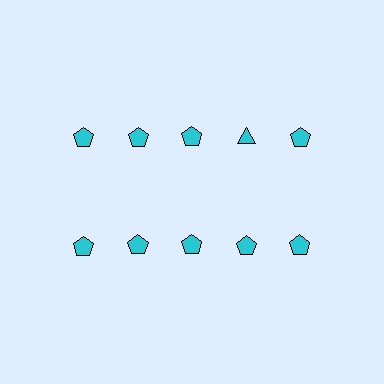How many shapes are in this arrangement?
There are 10 shapes arranged in a grid pattern.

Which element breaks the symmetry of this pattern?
The cyan triangle in the top row, second from right column breaks the symmetry. All other shapes are cyan pentagons.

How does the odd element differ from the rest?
It has a different shape: triangle instead of pentagon.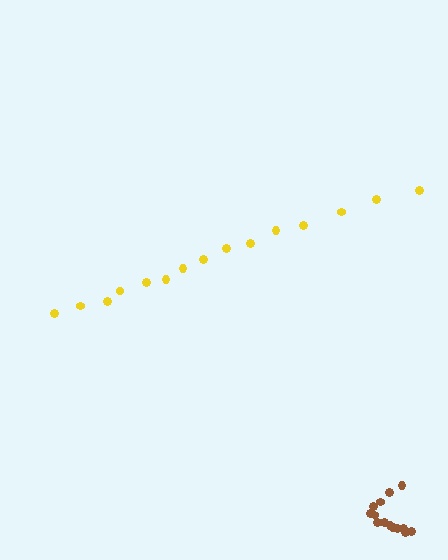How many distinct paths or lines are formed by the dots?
There are 2 distinct paths.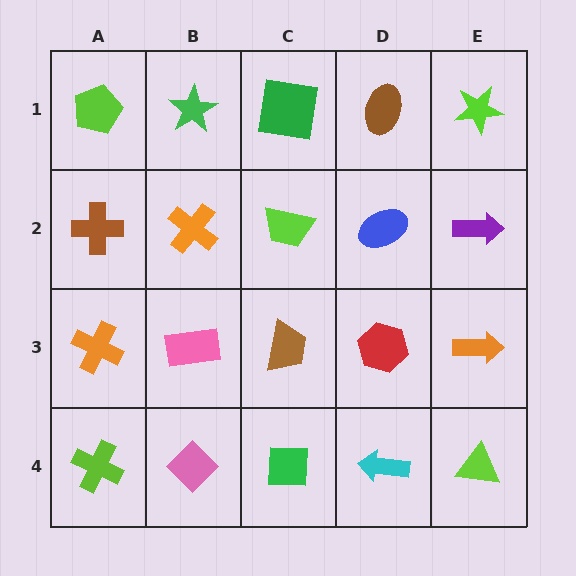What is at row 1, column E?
A lime star.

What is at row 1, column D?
A brown ellipse.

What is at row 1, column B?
A green star.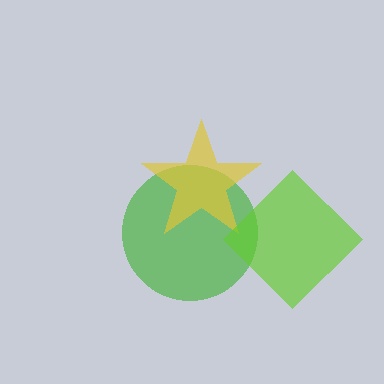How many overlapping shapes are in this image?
There are 3 overlapping shapes in the image.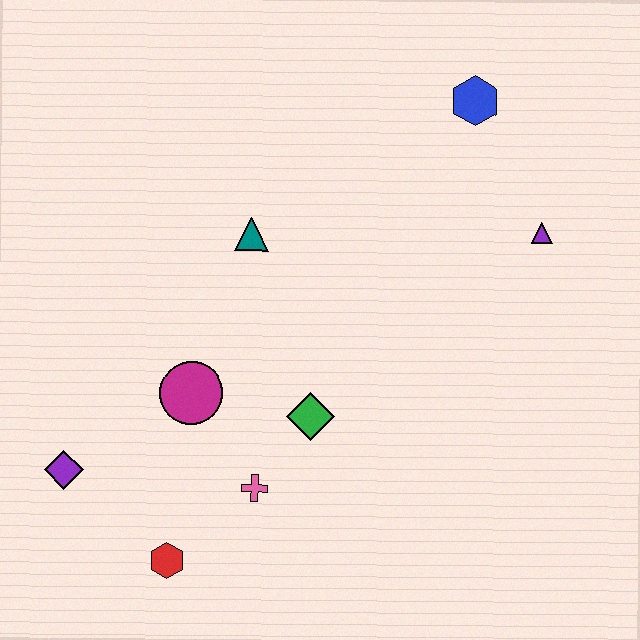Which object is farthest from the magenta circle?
The blue hexagon is farthest from the magenta circle.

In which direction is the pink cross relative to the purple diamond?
The pink cross is to the right of the purple diamond.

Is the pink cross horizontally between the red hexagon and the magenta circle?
No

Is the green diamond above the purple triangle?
No